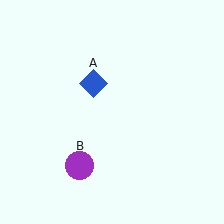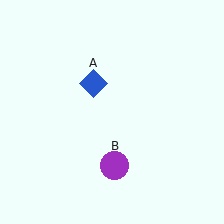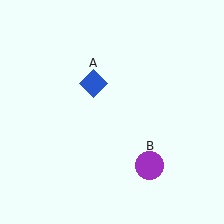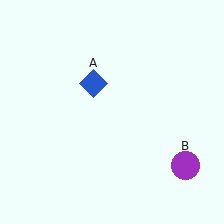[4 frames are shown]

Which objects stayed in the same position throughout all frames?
Blue diamond (object A) remained stationary.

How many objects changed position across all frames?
1 object changed position: purple circle (object B).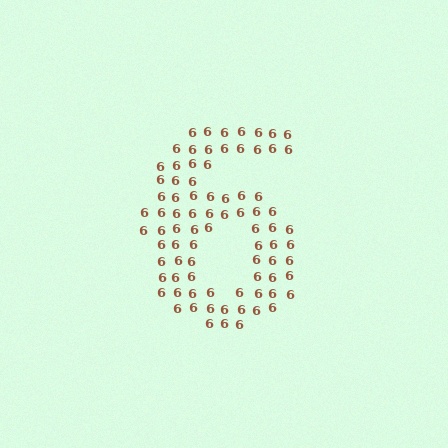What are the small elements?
The small elements are digit 6's.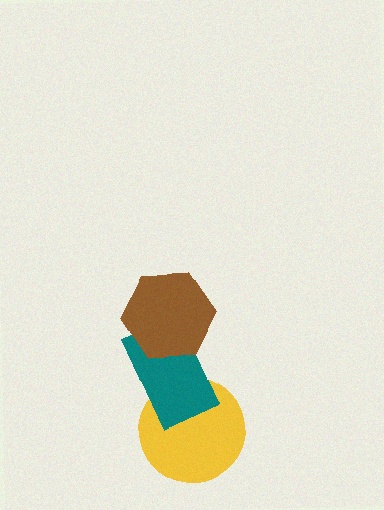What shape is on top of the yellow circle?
The teal rectangle is on top of the yellow circle.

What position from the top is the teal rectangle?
The teal rectangle is 2nd from the top.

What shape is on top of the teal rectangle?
The brown hexagon is on top of the teal rectangle.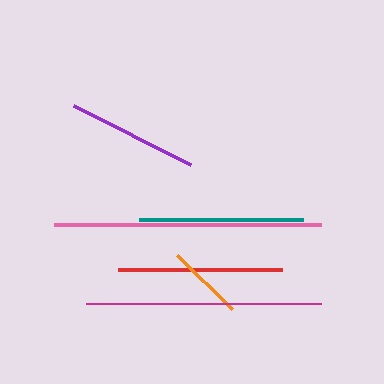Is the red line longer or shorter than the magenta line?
The magenta line is longer than the red line.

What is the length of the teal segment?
The teal segment is approximately 164 pixels long.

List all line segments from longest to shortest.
From longest to shortest: pink, magenta, red, teal, purple, orange.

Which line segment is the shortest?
The orange line is the shortest at approximately 77 pixels.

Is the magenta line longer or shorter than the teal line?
The magenta line is longer than the teal line.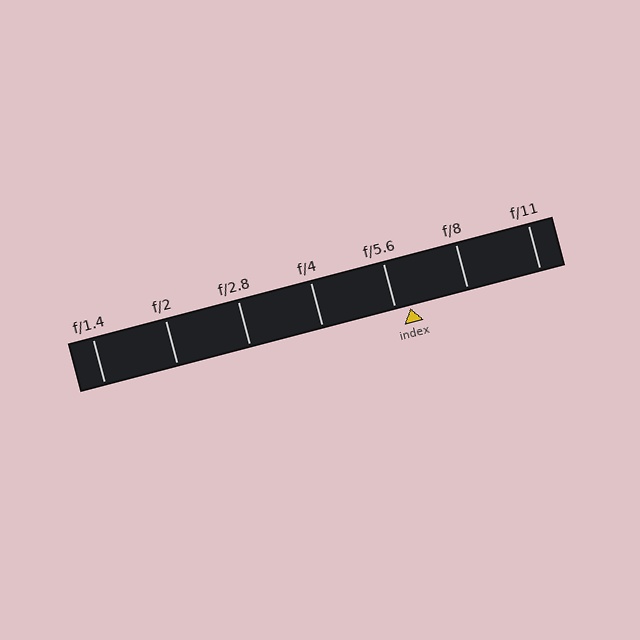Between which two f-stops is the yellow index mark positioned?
The index mark is between f/5.6 and f/8.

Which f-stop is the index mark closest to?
The index mark is closest to f/5.6.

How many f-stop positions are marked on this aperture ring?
There are 7 f-stop positions marked.